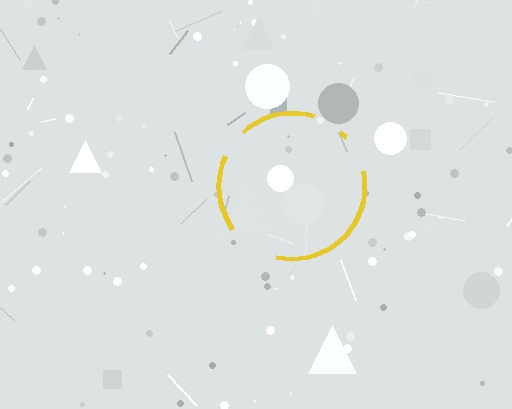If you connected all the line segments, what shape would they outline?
They would outline a circle.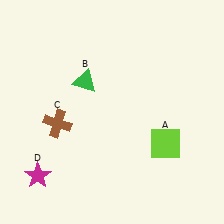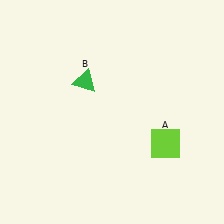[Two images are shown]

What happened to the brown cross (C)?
The brown cross (C) was removed in Image 2. It was in the bottom-left area of Image 1.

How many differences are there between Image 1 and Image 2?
There are 2 differences between the two images.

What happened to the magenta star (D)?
The magenta star (D) was removed in Image 2. It was in the bottom-left area of Image 1.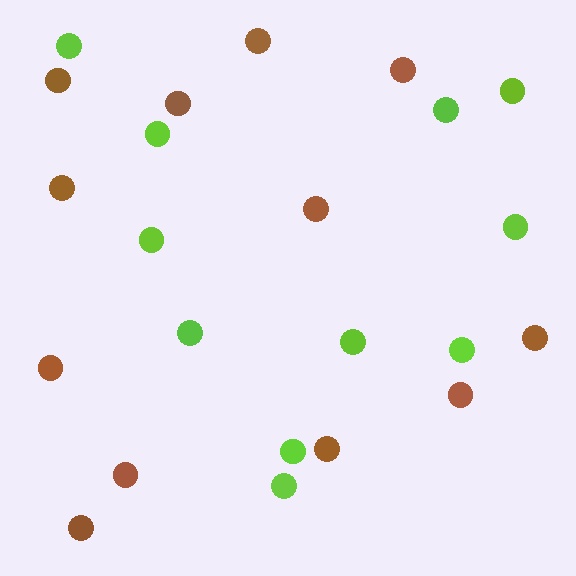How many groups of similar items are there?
There are 2 groups: one group of lime circles (11) and one group of brown circles (12).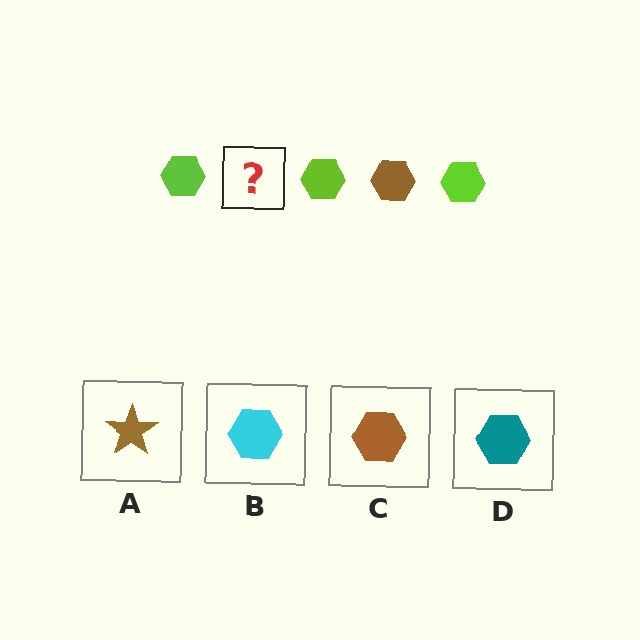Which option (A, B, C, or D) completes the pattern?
C.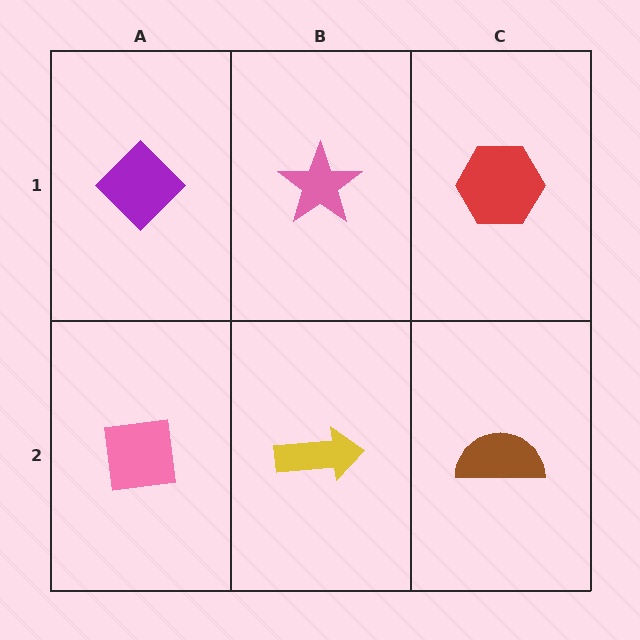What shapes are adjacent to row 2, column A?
A purple diamond (row 1, column A), a yellow arrow (row 2, column B).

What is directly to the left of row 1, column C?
A pink star.